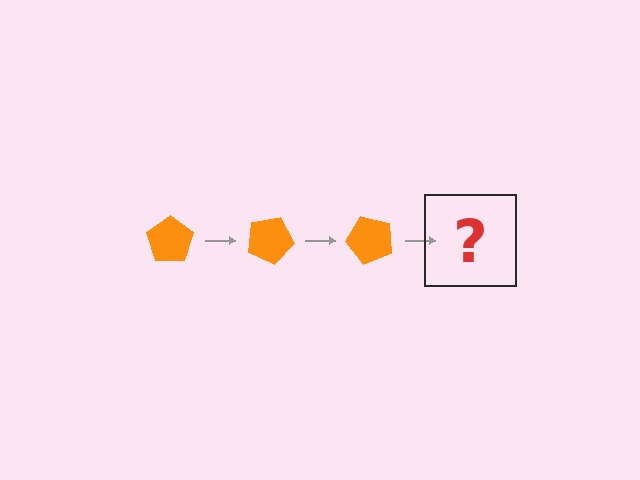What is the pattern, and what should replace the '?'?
The pattern is that the pentagon rotates 25 degrees each step. The '?' should be an orange pentagon rotated 75 degrees.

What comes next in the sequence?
The next element should be an orange pentagon rotated 75 degrees.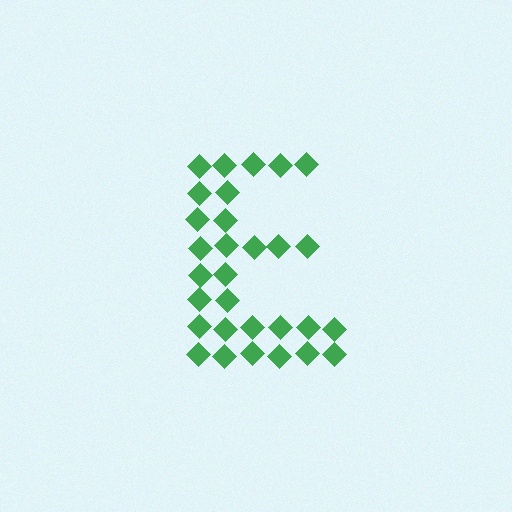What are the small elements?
The small elements are diamonds.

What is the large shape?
The large shape is the letter E.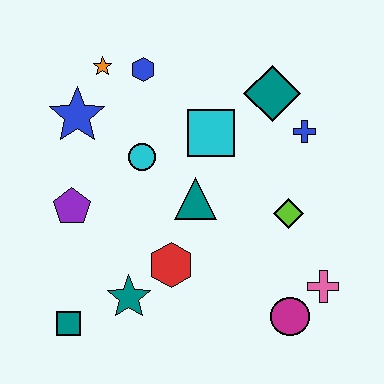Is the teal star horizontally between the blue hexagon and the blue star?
Yes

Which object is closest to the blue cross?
The teal diamond is closest to the blue cross.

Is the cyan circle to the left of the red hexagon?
Yes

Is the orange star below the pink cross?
No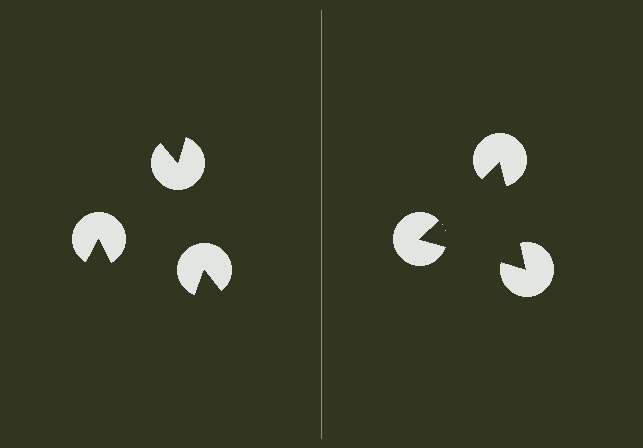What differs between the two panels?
The pac-man discs are positioned identically on both sides; only the wedge orientations differ. On the right they align to a triangle; on the left they are misaligned.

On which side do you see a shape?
An illusory triangle appears on the right side. On the left side the wedge cuts are rotated, so no coherent shape forms.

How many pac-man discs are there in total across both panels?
6 — 3 on each side.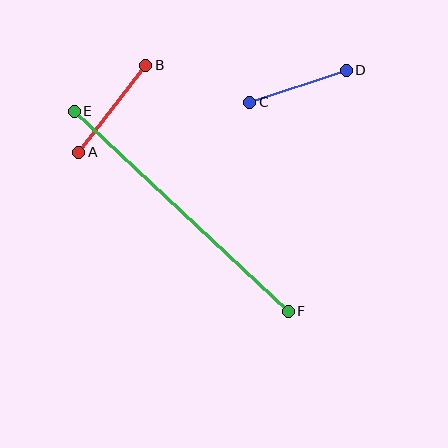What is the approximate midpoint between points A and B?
The midpoint is at approximately (112, 109) pixels.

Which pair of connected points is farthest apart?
Points E and F are farthest apart.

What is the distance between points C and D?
The distance is approximately 102 pixels.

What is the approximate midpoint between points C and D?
The midpoint is at approximately (298, 86) pixels.